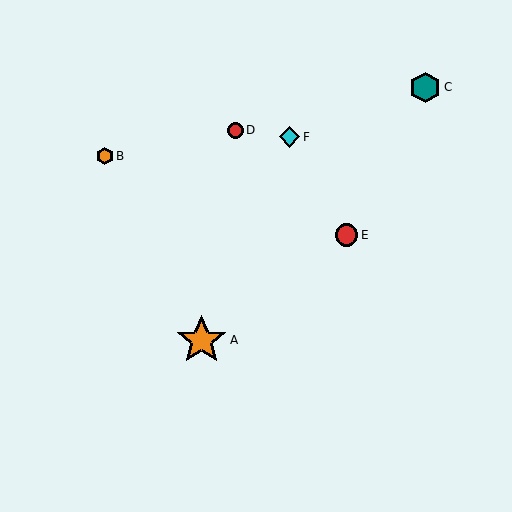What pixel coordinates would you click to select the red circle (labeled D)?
Click at (236, 130) to select the red circle D.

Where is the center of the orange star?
The center of the orange star is at (201, 340).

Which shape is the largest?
The orange star (labeled A) is the largest.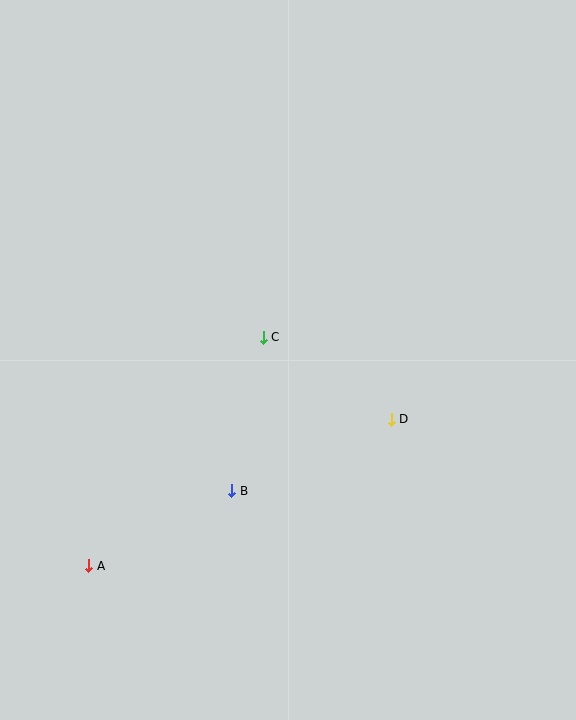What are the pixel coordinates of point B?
Point B is at (232, 491).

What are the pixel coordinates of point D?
Point D is at (391, 419).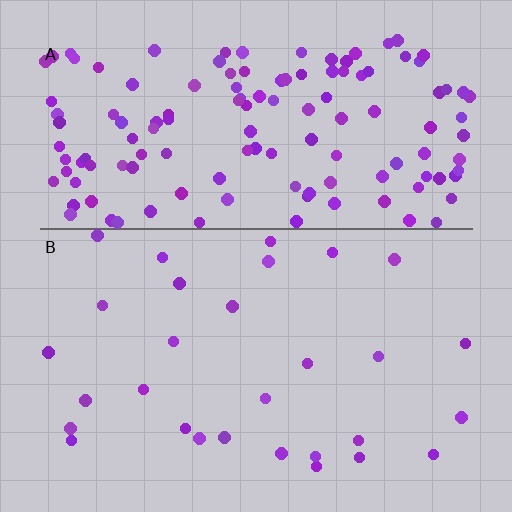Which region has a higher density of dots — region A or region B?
A (the top).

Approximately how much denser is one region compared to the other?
Approximately 4.6× — region A over region B.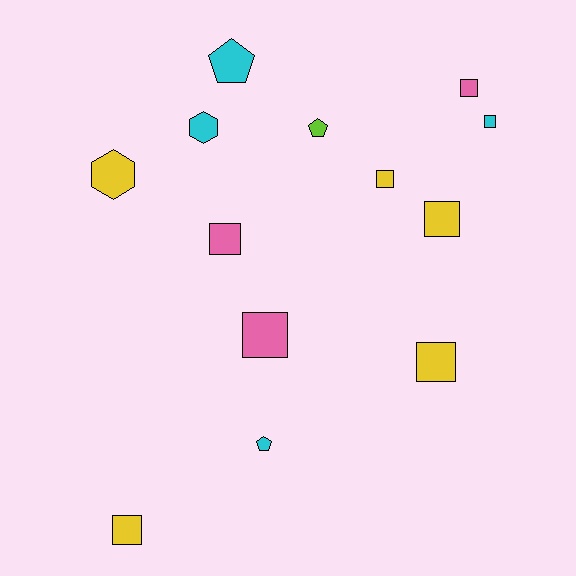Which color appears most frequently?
Yellow, with 5 objects.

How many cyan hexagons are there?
There is 1 cyan hexagon.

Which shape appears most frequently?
Square, with 8 objects.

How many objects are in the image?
There are 13 objects.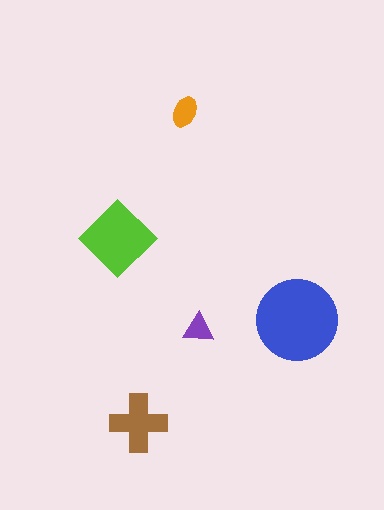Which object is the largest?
The blue circle.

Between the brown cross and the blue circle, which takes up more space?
The blue circle.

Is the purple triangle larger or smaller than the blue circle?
Smaller.